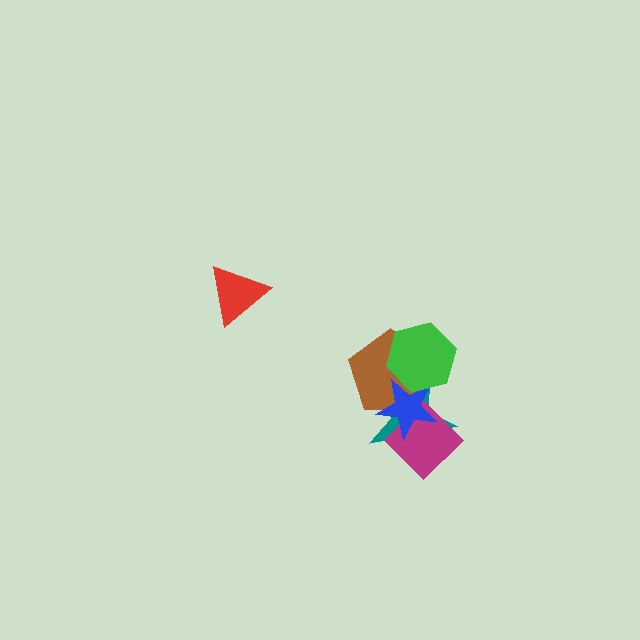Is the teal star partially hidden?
Yes, it is partially covered by another shape.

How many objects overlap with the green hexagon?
3 objects overlap with the green hexagon.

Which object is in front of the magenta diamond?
The blue star is in front of the magenta diamond.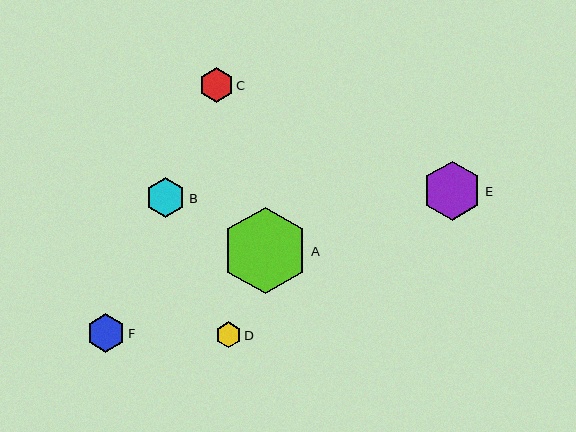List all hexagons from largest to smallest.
From largest to smallest: A, E, B, F, C, D.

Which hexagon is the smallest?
Hexagon D is the smallest with a size of approximately 26 pixels.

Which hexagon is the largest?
Hexagon A is the largest with a size of approximately 86 pixels.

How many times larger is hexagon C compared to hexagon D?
Hexagon C is approximately 1.3 times the size of hexagon D.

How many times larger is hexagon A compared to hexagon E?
Hexagon A is approximately 1.4 times the size of hexagon E.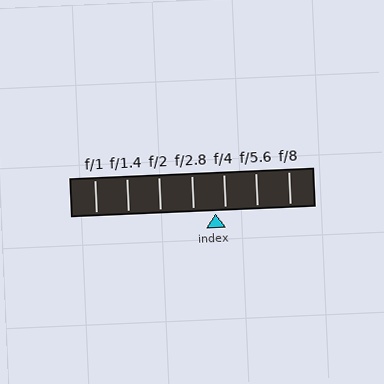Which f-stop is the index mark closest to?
The index mark is closest to f/4.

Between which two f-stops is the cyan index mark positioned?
The index mark is between f/2.8 and f/4.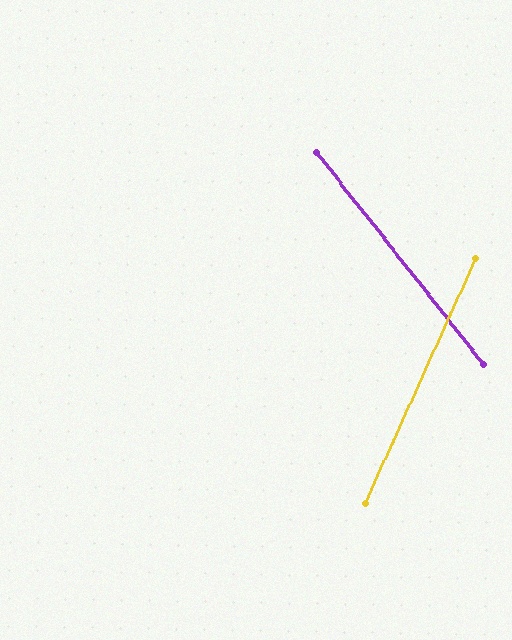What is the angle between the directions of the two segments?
Approximately 63 degrees.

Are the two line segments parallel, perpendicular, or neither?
Neither parallel nor perpendicular — they differ by about 63°.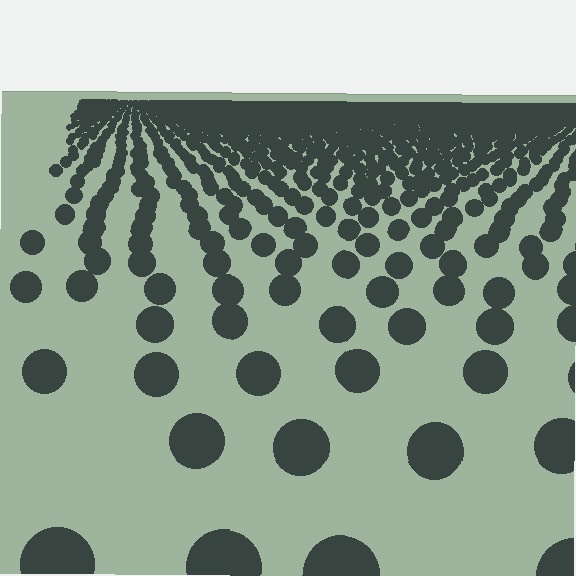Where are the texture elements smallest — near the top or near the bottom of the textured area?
Near the top.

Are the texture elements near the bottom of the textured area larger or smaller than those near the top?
Larger. Near the bottom, elements are closer to the viewer and appear at a bigger on-screen size.